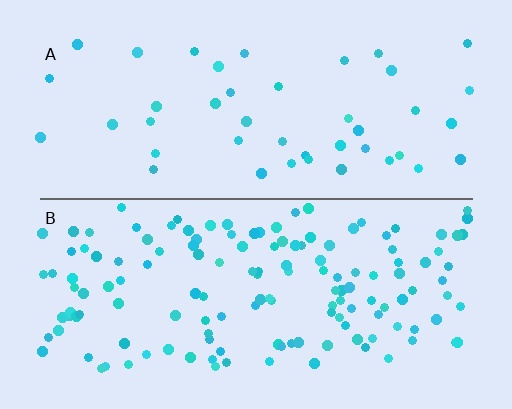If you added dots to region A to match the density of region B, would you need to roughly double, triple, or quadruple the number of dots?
Approximately triple.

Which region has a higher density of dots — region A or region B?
B (the bottom).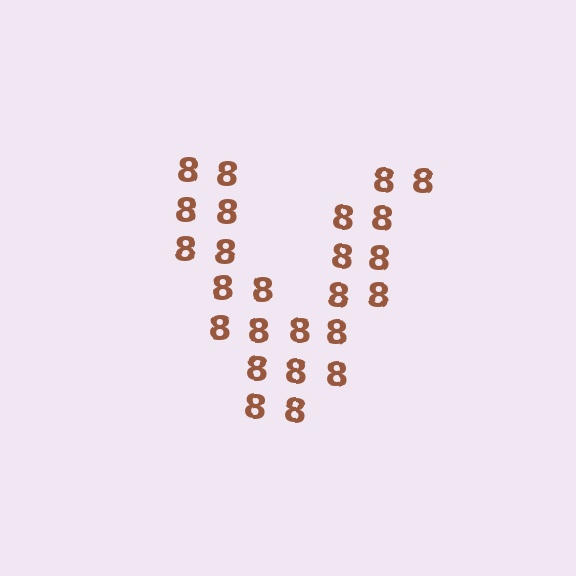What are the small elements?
The small elements are digit 8's.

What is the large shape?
The large shape is the letter V.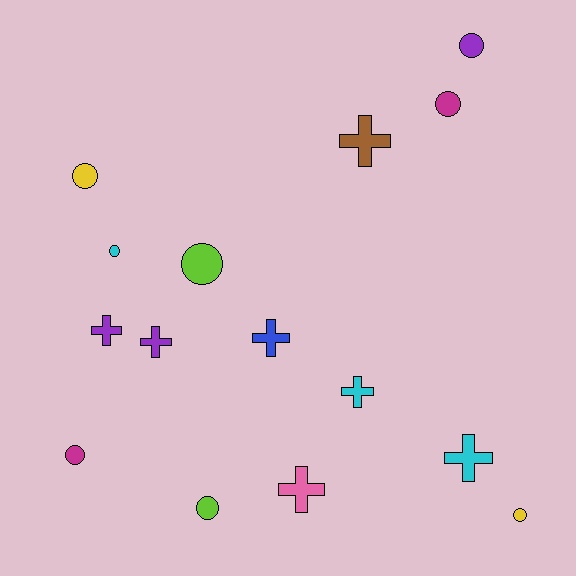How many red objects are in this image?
There are no red objects.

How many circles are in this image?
There are 8 circles.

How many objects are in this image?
There are 15 objects.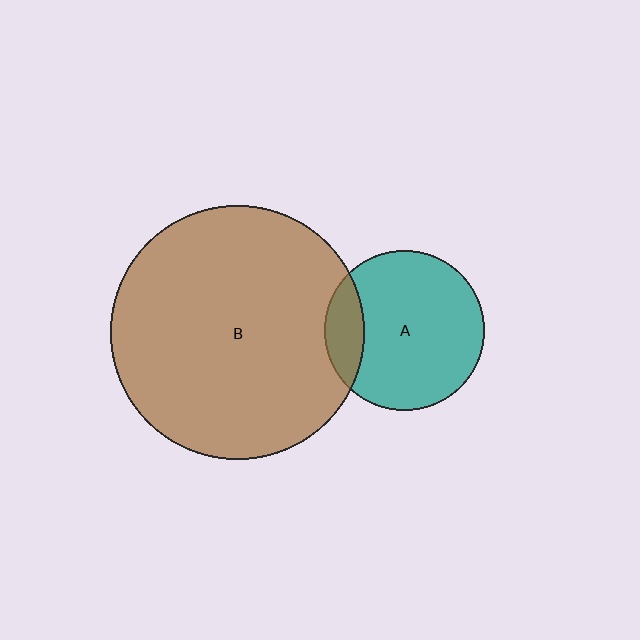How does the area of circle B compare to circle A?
Approximately 2.5 times.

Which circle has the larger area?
Circle B (brown).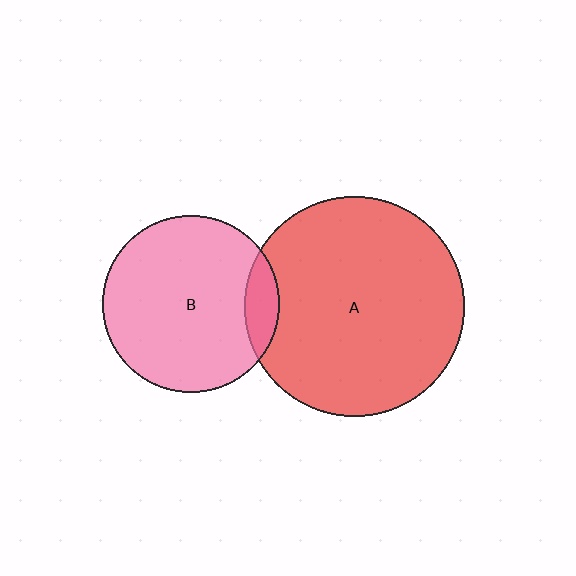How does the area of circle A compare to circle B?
Approximately 1.5 times.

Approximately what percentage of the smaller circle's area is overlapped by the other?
Approximately 10%.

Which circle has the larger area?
Circle A (red).